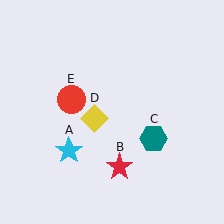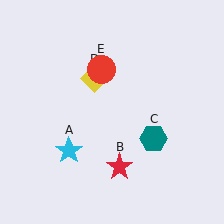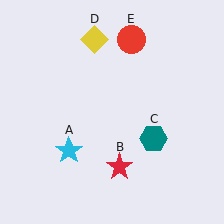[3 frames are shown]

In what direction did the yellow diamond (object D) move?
The yellow diamond (object D) moved up.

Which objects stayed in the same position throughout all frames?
Cyan star (object A) and red star (object B) and teal hexagon (object C) remained stationary.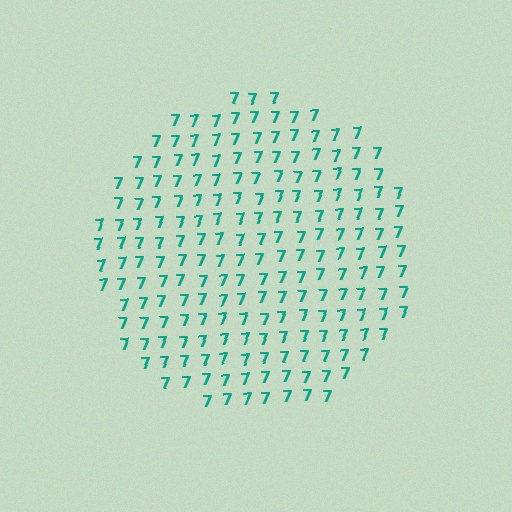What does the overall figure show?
The overall figure shows a circle.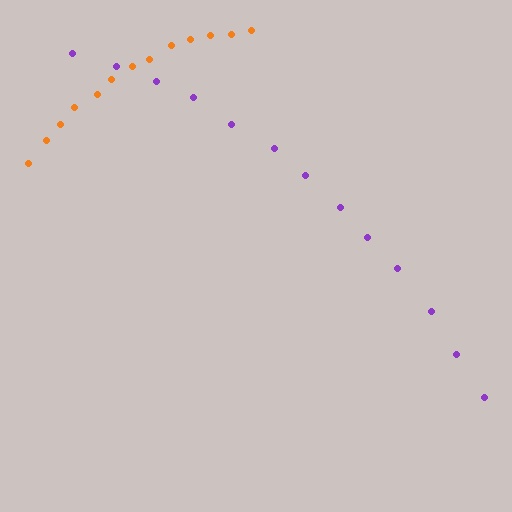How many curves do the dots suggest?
There are 2 distinct paths.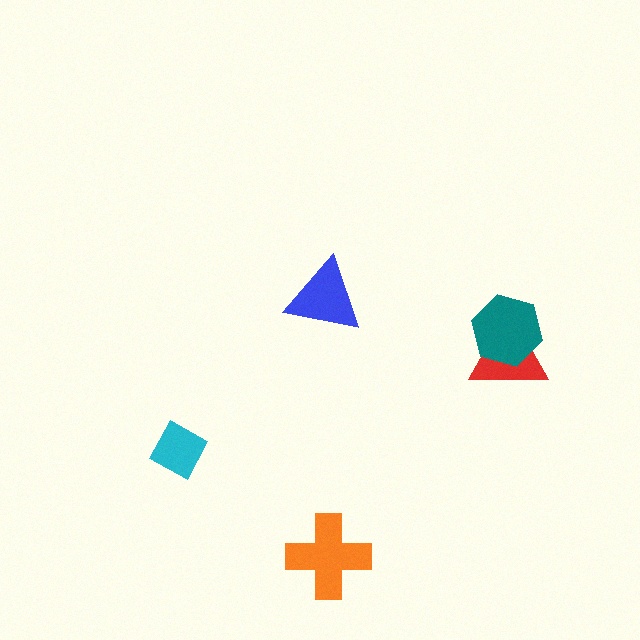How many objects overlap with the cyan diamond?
0 objects overlap with the cyan diamond.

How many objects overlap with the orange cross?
0 objects overlap with the orange cross.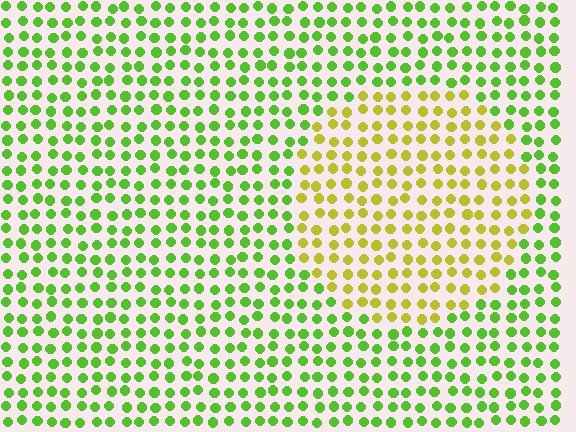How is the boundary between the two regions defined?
The boundary is defined purely by a slight shift in hue (about 43 degrees). Spacing, size, and orientation are identical on both sides.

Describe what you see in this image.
The image is filled with small lime elements in a uniform arrangement. A circle-shaped region is visible where the elements are tinted to a slightly different hue, forming a subtle color boundary.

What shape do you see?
I see a circle.